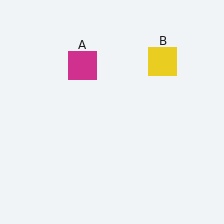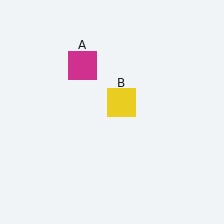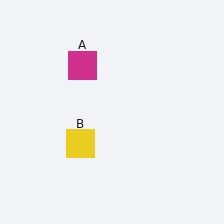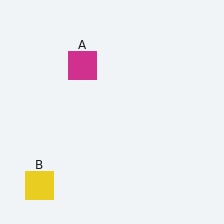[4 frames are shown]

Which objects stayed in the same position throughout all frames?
Magenta square (object A) remained stationary.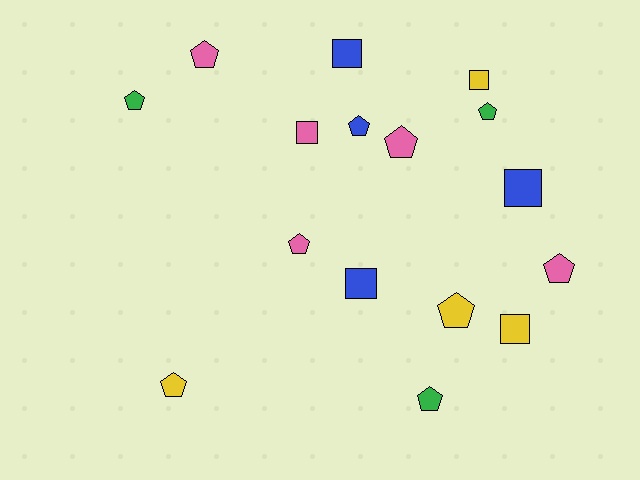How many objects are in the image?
There are 16 objects.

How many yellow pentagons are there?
There are 2 yellow pentagons.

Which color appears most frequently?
Pink, with 5 objects.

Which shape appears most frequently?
Pentagon, with 10 objects.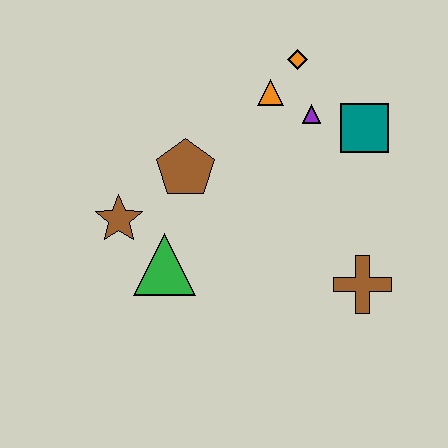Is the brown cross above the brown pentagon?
No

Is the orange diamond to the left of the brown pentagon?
No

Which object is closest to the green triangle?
The brown star is closest to the green triangle.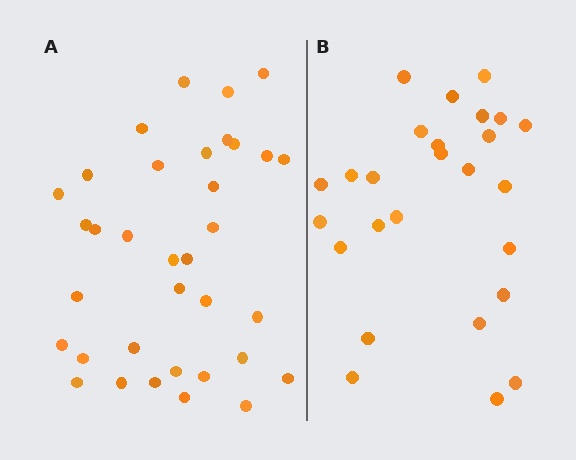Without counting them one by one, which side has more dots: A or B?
Region A (the left region) has more dots.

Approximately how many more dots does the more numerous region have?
Region A has roughly 8 or so more dots than region B.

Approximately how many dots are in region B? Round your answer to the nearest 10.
About 30 dots. (The exact count is 26, which rounds to 30.)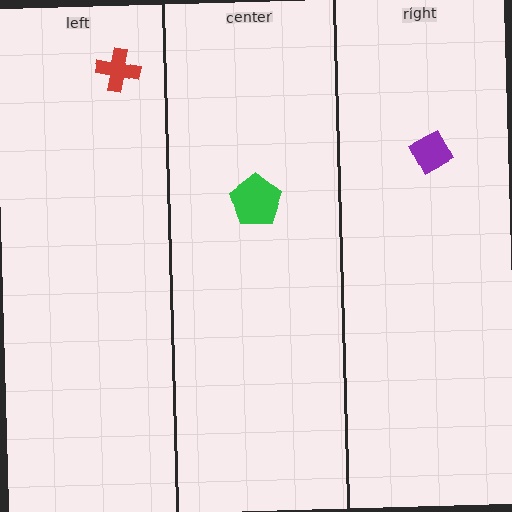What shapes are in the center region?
The green pentagon.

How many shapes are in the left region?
1.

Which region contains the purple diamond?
The right region.